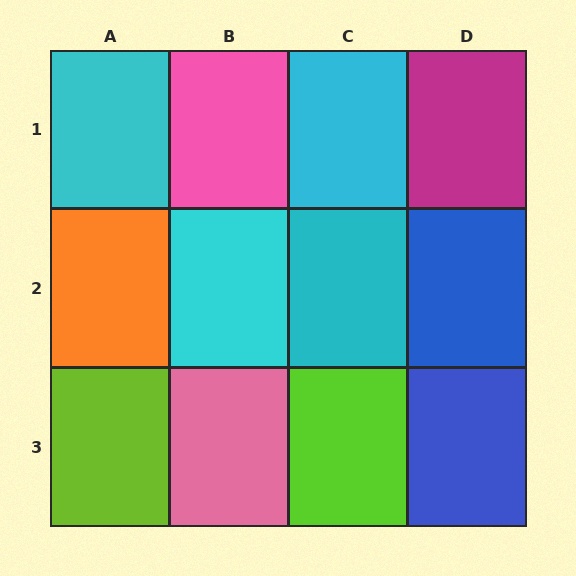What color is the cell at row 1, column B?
Pink.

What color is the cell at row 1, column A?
Cyan.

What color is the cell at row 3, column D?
Blue.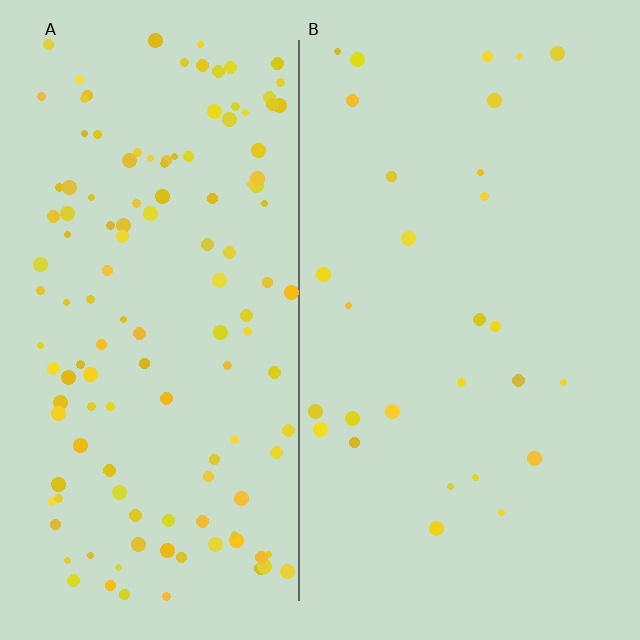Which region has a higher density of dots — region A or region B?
A (the left).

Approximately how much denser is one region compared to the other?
Approximately 4.6× — region A over region B.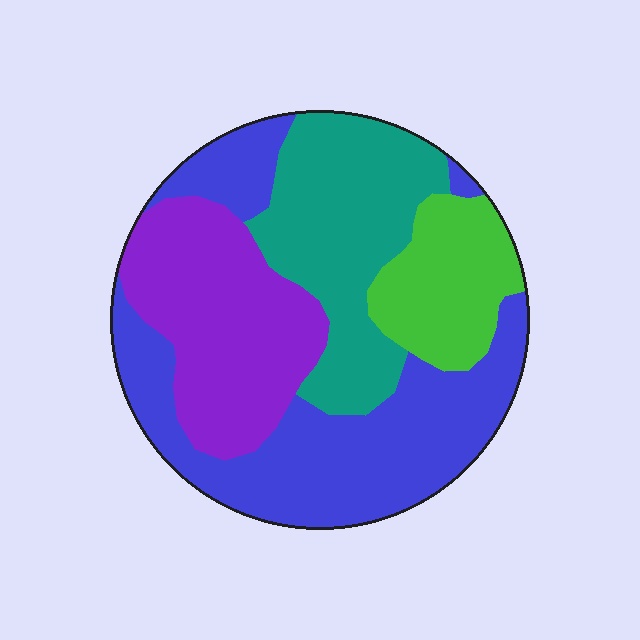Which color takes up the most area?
Blue, at roughly 35%.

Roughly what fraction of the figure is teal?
Teal takes up less than a quarter of the figure.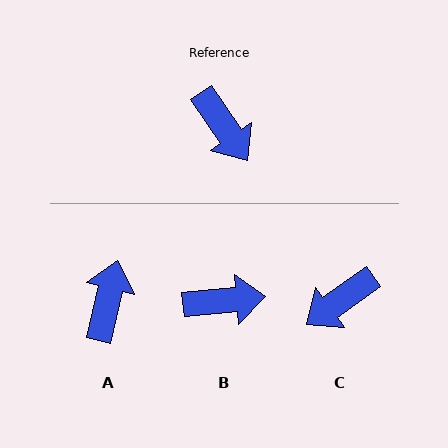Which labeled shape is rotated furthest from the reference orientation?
A, about 133 degrees away.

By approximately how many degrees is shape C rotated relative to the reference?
Approximately 89 degrees clockwise.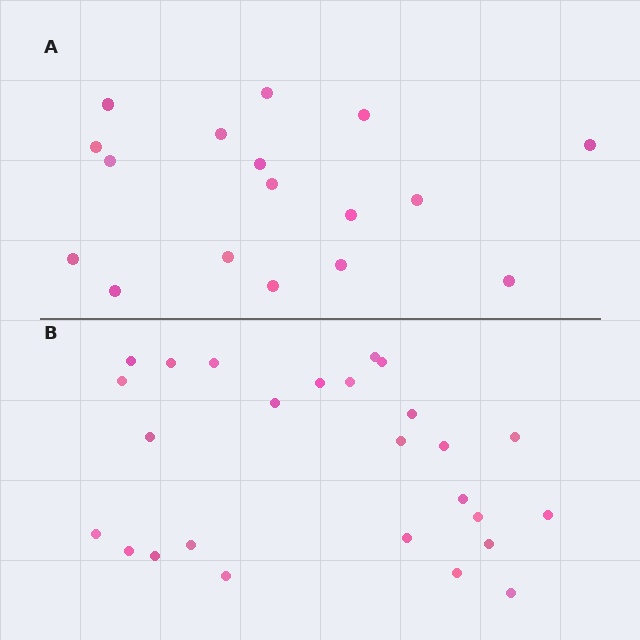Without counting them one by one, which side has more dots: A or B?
Region B (the bottom region) has more dots.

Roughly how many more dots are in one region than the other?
Region B has roughly 8 or so more dots than region A.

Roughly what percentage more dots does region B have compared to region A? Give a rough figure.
About 55% more.